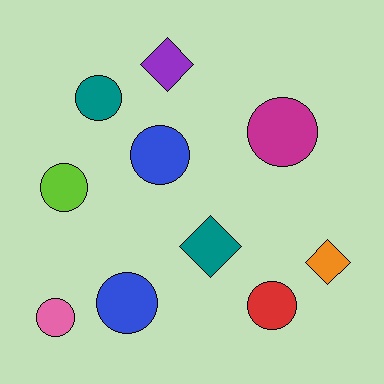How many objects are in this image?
There are 10 objects.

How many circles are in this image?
There are 7 circles.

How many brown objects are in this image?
There are no brown objects.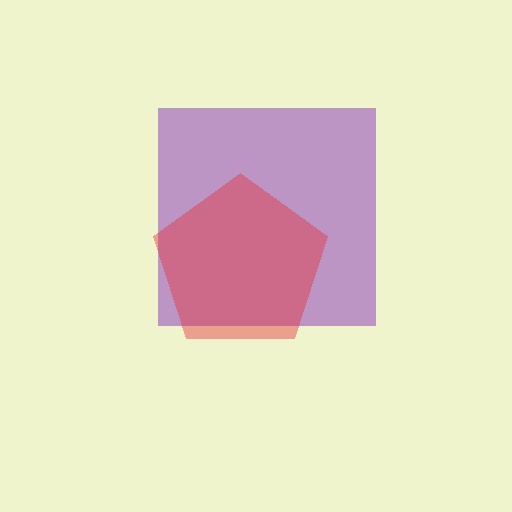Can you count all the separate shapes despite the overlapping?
Yes, there are 2 separate shapes.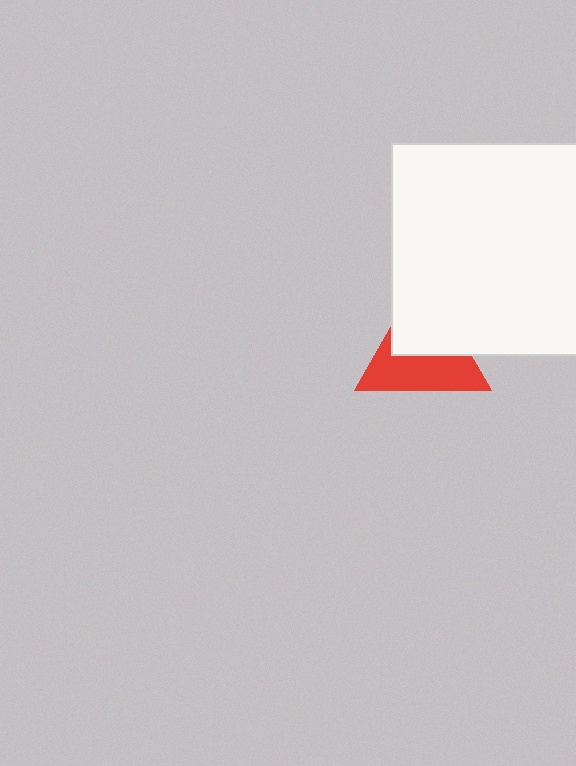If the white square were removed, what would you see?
You would see the complete red triangle.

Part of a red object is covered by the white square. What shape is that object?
It is a triangle.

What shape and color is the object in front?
The object in front is a white square.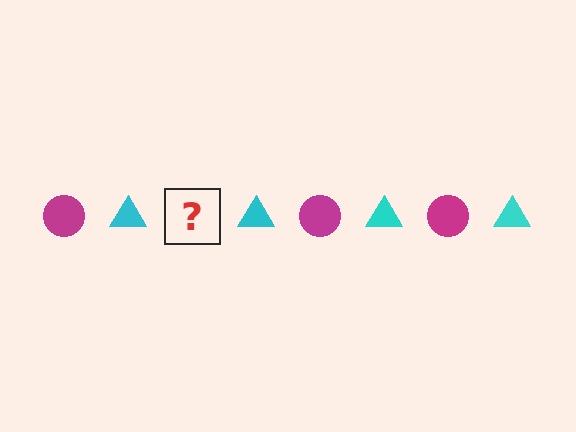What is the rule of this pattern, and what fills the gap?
The rule is that the pattern alternates between magenta circle and cyan triangle. The gap should be filled with a magenta circle.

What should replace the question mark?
The question mark should be replaced with a magenta circle.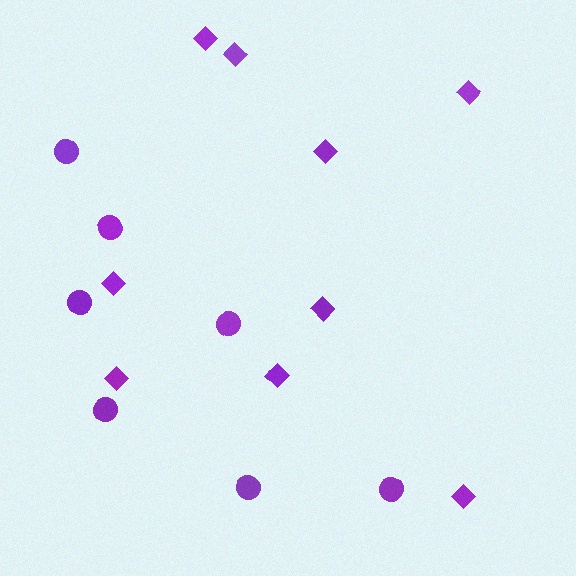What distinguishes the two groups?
There are 2 groups: one group of circles (7) and one group of diamonds (9).